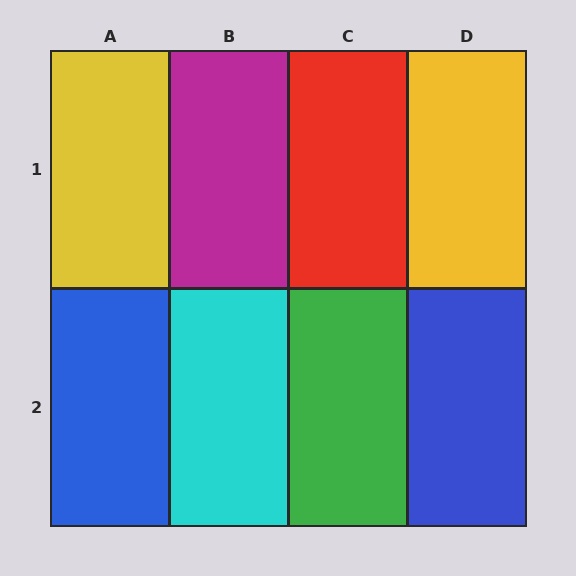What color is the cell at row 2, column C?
Green.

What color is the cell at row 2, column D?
Blue.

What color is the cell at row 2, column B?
Cyan.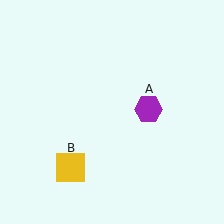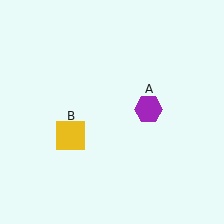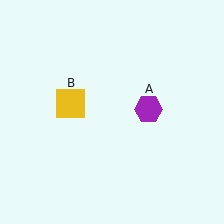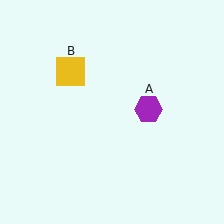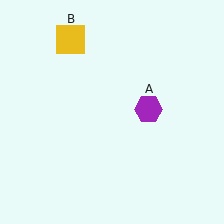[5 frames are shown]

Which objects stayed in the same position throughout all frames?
Purple hexagon (object A) remained stationary.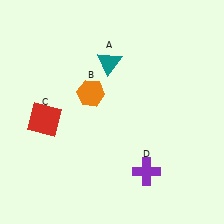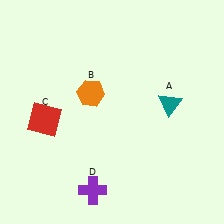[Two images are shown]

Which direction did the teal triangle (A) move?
The teal triangle (A) moved right.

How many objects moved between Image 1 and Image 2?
2 objects moved between the two images.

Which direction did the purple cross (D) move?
The purple cross (D) moved left.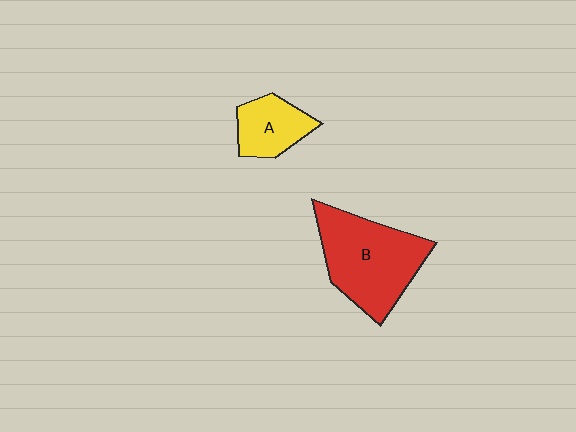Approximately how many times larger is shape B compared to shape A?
Approximately 2.2 times.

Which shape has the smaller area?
Shape A (yellow).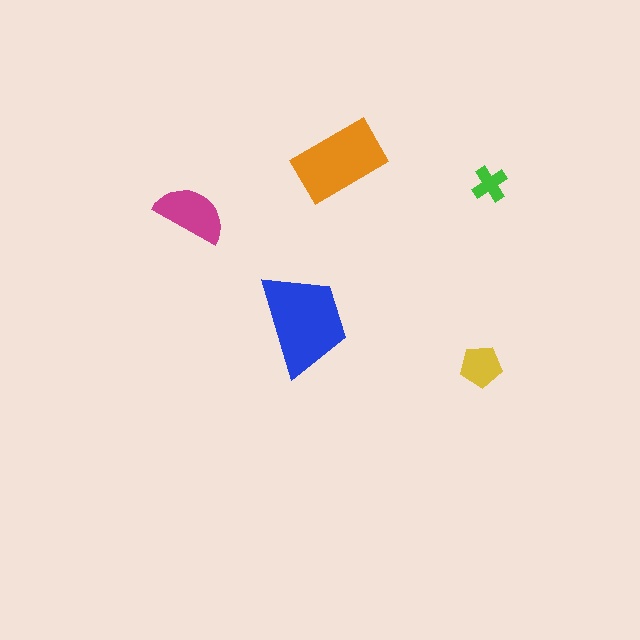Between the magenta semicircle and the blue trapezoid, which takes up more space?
The blue trapezoid.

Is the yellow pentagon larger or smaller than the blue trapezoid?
Smaller.